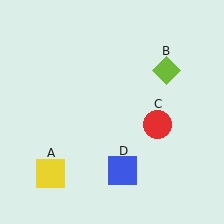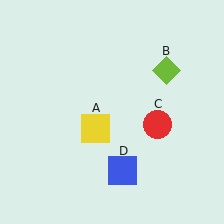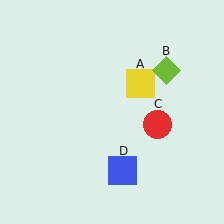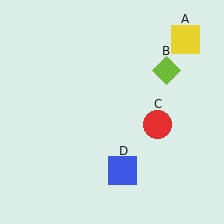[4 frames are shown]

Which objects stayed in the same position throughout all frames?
Lime diamond (object B) and red circle (object C) and blue square (object D) remained stationary.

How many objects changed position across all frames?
1 object changed position: yellow square (object A).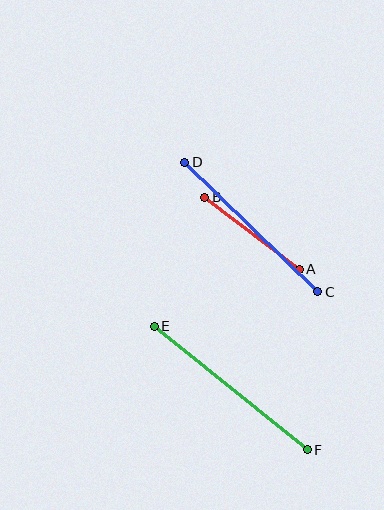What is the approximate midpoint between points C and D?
The midpoint is at approximately (251, 227) pixels.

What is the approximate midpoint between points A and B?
The midpoint is at approximately (252, 233) pixels.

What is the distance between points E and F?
The distance is approximately 197 pixels.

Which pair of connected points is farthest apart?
Points E and F are farthest apart.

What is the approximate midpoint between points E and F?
The midpoint is at approximately (231, 388) pixels.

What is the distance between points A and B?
The distance is approximately 119 pixels.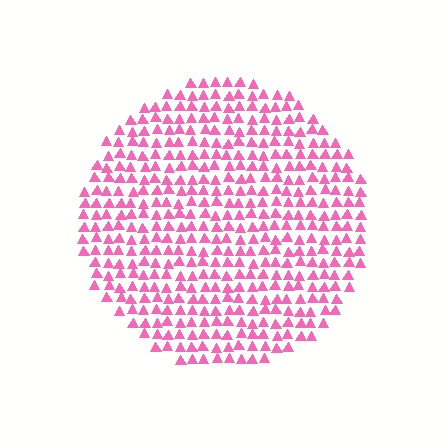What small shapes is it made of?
It is made of small triangles.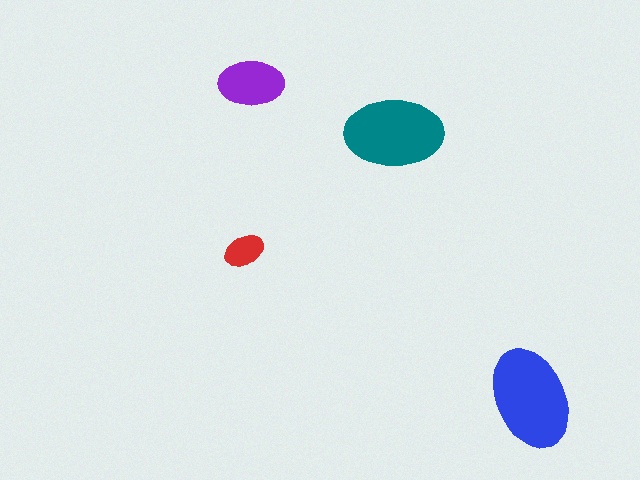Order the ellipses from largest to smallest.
the blue one, the teal one, the purple one, the red one.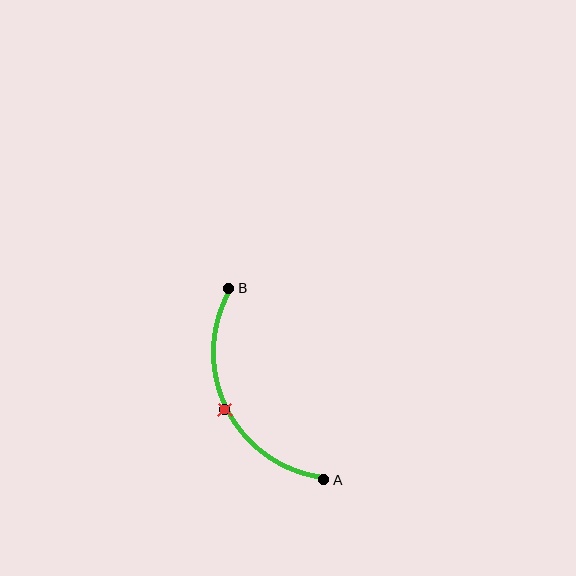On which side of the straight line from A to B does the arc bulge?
The arc bulges to the left of the straight line connecting A and B.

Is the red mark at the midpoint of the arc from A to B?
Yes. The red mark lies on the arc at equal arc-length from both A and B — it is the arc midpoint.